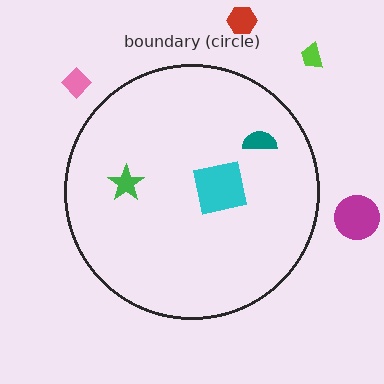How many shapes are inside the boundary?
3 inside, 4 outside.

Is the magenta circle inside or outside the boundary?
Outside.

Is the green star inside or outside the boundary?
Inside.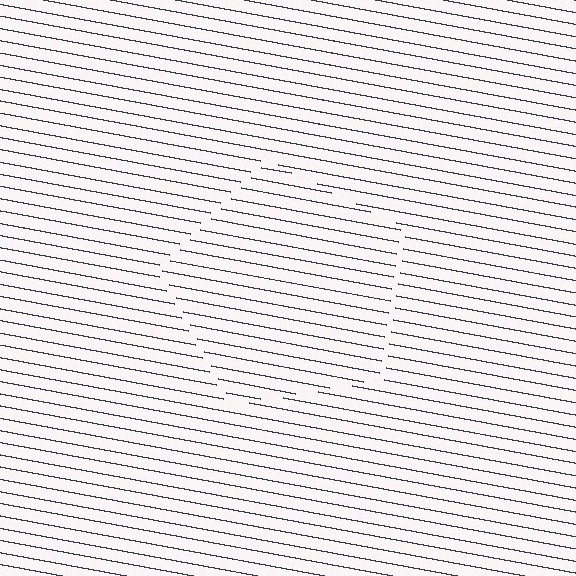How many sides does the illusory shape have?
5 sides — the line-ends trace a pentagon.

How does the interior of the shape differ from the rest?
The interior of the shape contains the same grating, shifted by half a period — the contour is defined by the phase discontinuity where line-ends from the inner and outer gratings abut.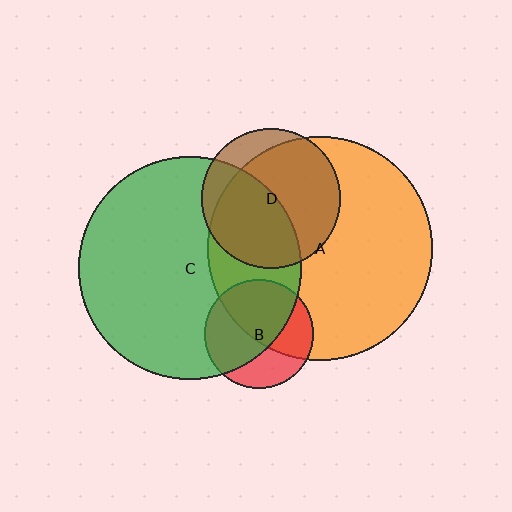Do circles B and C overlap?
Yes.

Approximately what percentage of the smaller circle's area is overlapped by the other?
Approximately 65%.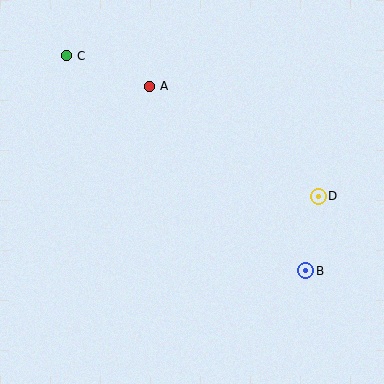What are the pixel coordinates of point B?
Point B is at (306, 271).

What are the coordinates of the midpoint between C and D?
The midpoint between C and D is at (192, 126).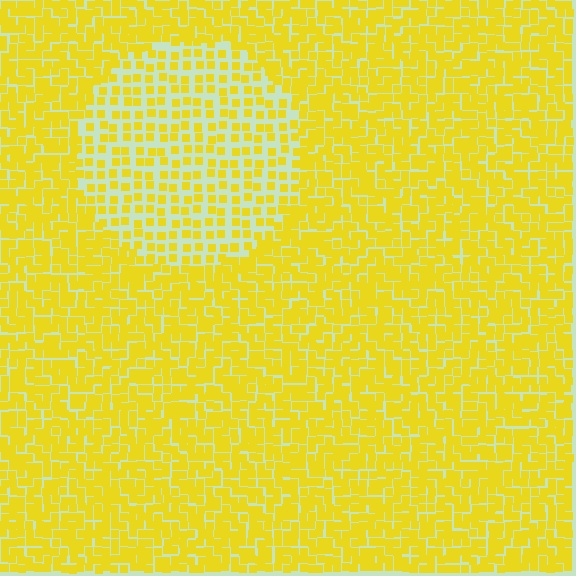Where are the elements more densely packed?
The elements are more densely packed outside the circle boundary.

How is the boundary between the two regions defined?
The boundary is defined by a change in element density (approximately 2.0x ratio). All elements are the same color, size, and shape.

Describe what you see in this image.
The image contains small yellow elements arranged at two different densities. A circle-shaped region is visible where the elements are less densely packed than the surrounding area.